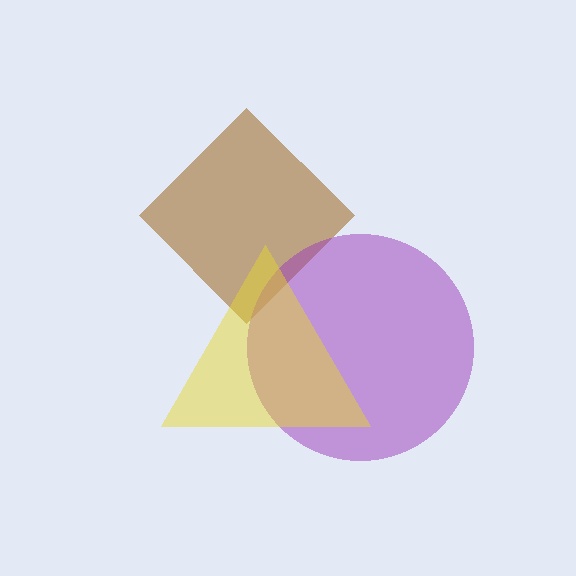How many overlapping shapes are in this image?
There are 3 overlapping shapes in the image.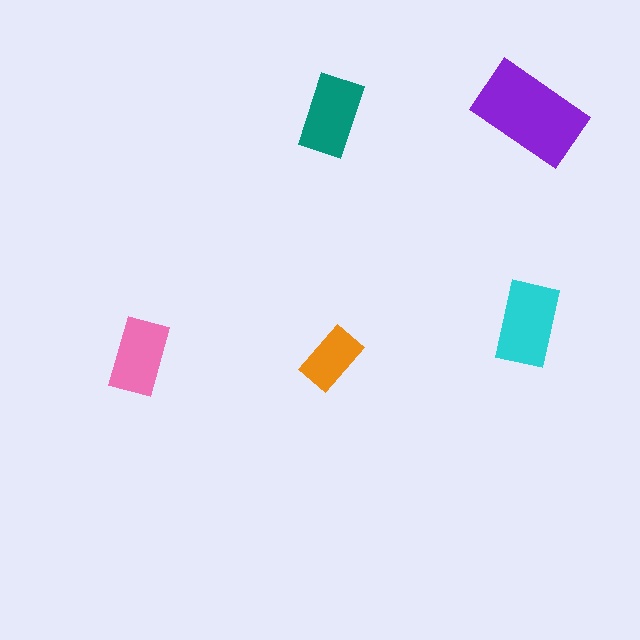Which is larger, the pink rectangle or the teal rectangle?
The teal one.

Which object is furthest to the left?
The pink rectangle is leftmost.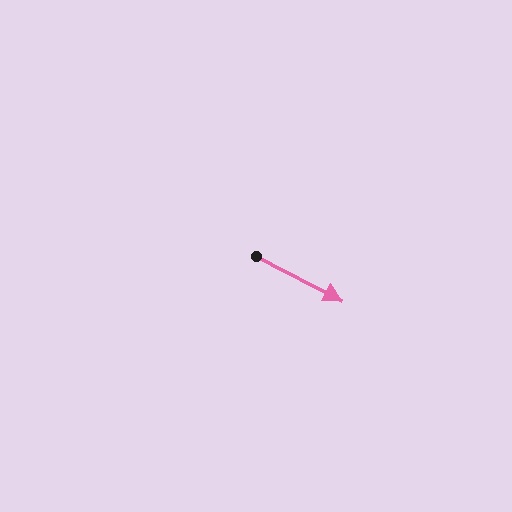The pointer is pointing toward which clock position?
Roughly 4 o'clock.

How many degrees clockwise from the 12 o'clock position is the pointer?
Approximately 117 degrees.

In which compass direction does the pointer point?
Southeast.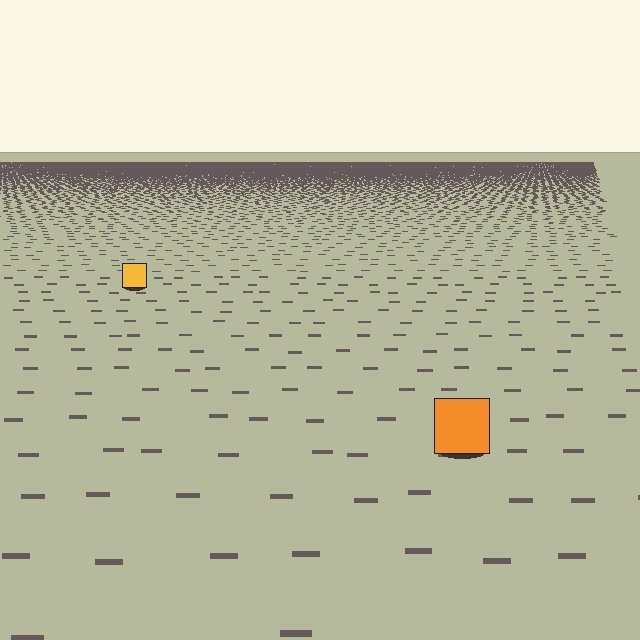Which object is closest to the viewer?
The orange square is closest. The texture marks near it are larger and more spread out.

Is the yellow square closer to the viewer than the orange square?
No. The orange square is closer — you can tell from the texture gradient: the ground texture is coarser near it.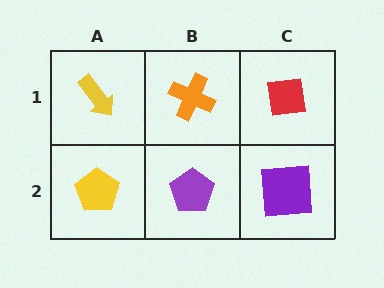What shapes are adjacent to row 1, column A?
A yellow pentagon (row 2, column A), an orange cross (row 1, column B).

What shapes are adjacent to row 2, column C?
A red square (row 1, column C), a purple pentagon (row 2, column B).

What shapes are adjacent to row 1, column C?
A purple square (row 2, column C), an orange cross (row 1, column B).